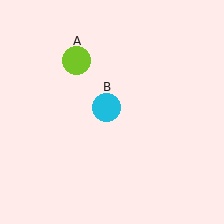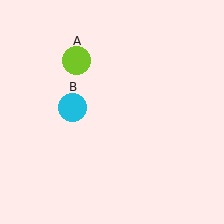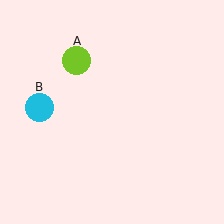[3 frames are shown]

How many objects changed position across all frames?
1 object changed position: cyan circle (object B).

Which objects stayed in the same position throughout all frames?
Lime circle (object A) remained stationary.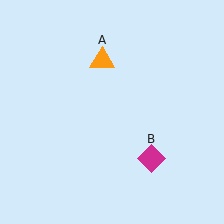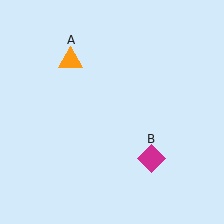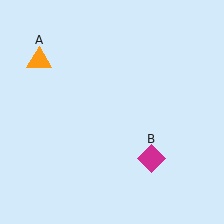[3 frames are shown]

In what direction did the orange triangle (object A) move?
The orange triangle (object A) moved left.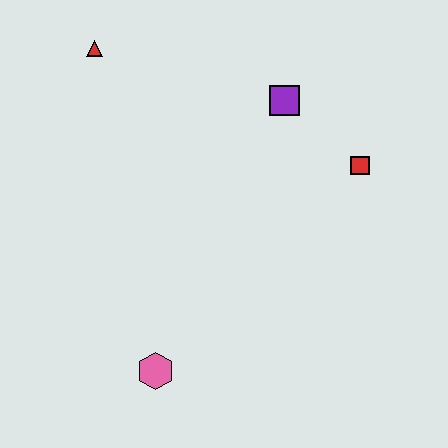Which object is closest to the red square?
The purple square is closest to the red square.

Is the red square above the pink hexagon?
Yes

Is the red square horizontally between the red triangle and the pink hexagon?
No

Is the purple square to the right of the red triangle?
Yes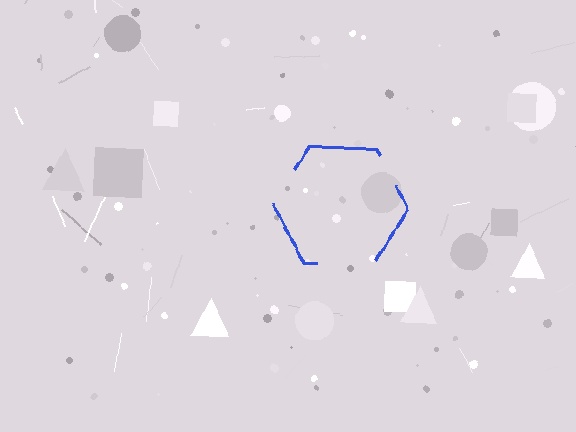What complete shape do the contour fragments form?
The contour fragments form a hexagon.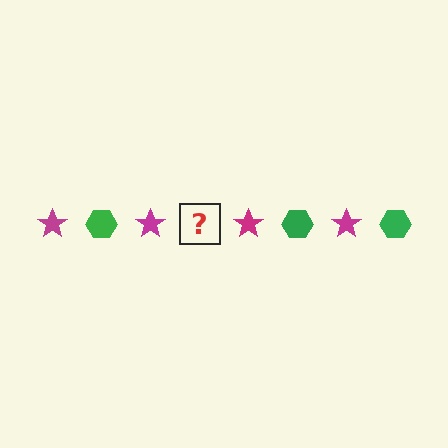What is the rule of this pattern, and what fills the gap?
The rule is that the pattern alternates between magenta star and green hexagon. The gap should be filled with a green hexagon.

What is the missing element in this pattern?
The missing element is a green hexagon.